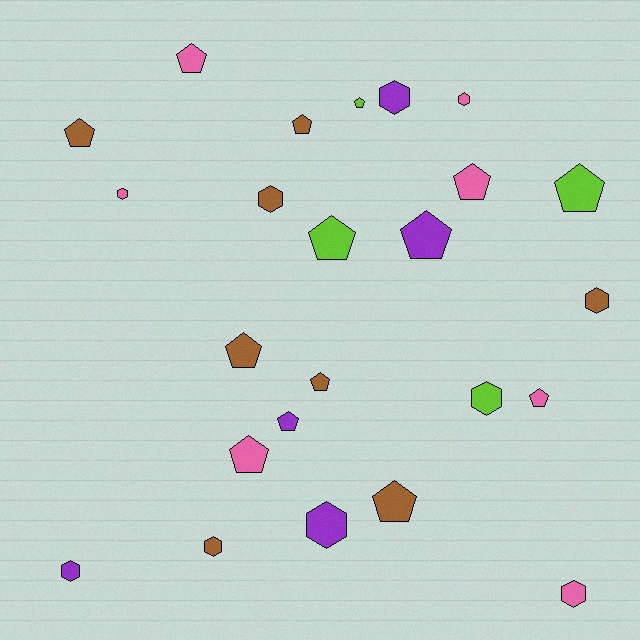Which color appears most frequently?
Brown, with 8 objects.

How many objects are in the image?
There are 24 objects.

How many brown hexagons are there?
There are 3 brown hexagons.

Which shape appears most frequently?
Pentagon, with 14 objects.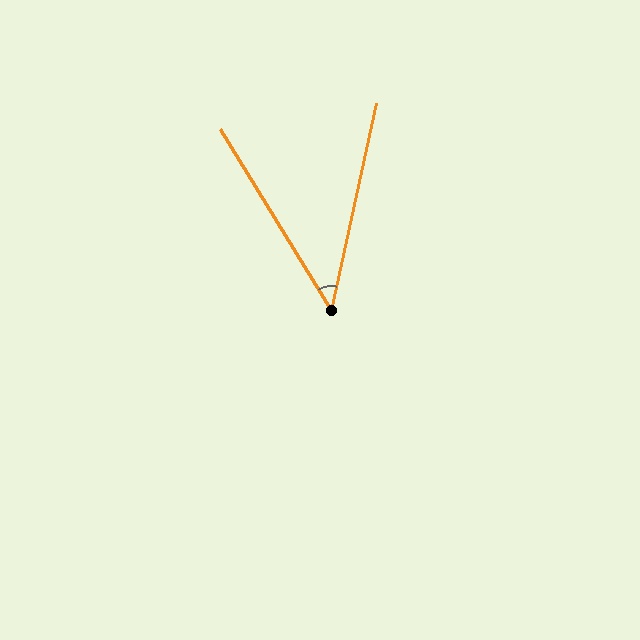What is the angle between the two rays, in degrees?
Approximately 44 degrees.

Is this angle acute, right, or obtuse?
It is acute.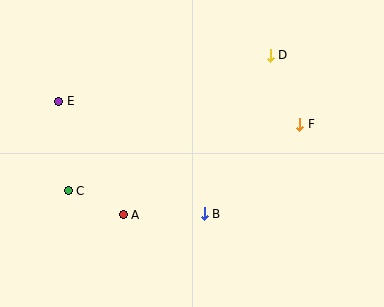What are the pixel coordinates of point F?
Point F is at (300, 124).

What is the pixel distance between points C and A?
The distance between C and A is 60 pixels.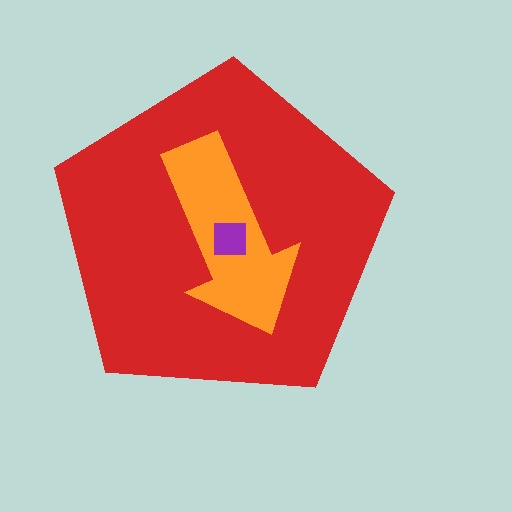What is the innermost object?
The purple square.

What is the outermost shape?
The red pentagon.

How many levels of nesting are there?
3.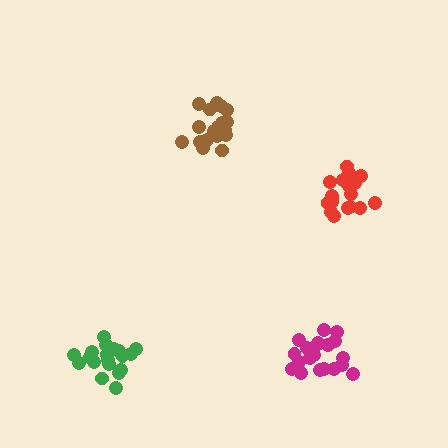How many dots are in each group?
Group 1: 19 dots, Group 2: 18 dots, Group 3: 20 dots, Group 4: 19 dots (76 total).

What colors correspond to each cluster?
The clusters are colored: green, red, magenta, brown.